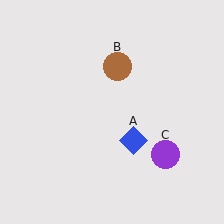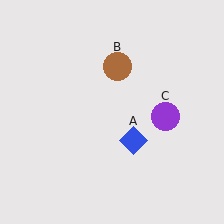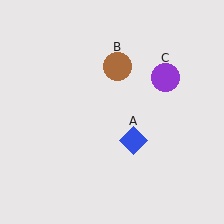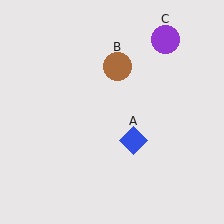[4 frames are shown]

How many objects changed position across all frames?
1 object changed position: purple circle (object C).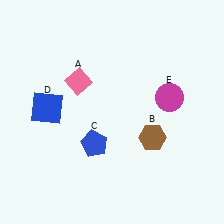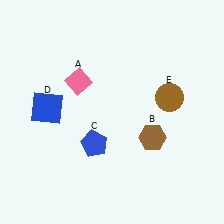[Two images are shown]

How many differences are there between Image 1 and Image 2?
There is 1 difference between the two images.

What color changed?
The circle (E) changed from magenta in Image 1 to brown in Image 2.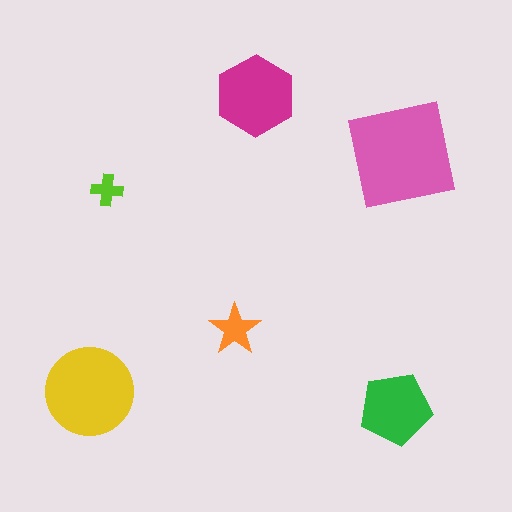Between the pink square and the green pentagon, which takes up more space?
The pink square.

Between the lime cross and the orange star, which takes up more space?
The orange star.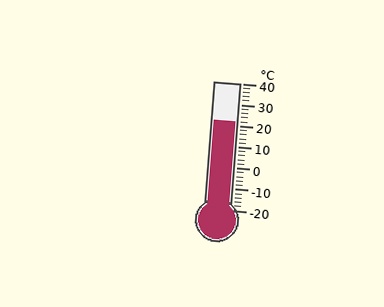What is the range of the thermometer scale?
The thermometer scale ranges from -20°C to 40°C.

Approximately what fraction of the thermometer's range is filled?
The thermometer is filled to approximately 70% of its range.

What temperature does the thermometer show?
The thermometer shows approximately 22°C.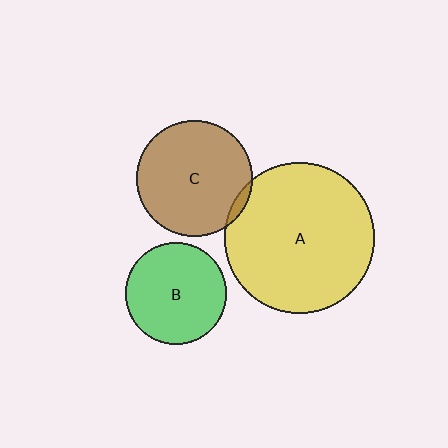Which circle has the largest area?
Circle A (yellow).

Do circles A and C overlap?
Yes.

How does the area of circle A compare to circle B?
Approximately 2.2 times.